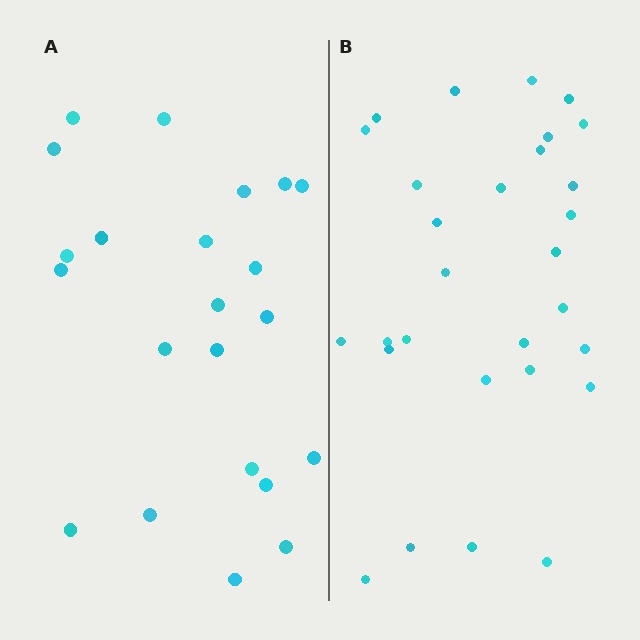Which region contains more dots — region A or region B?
Region B (the right region) has more dots.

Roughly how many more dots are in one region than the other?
Region B has roughly 8 or so more dots than region A.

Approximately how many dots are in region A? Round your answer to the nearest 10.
About 20 dots. (The exact count is 22, which rounds to 20.)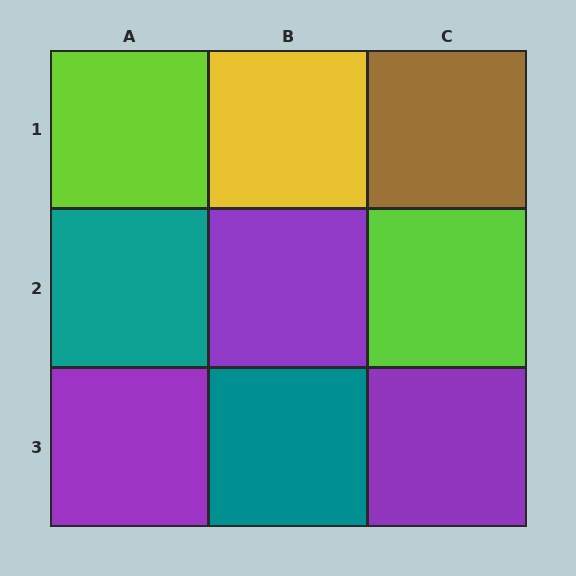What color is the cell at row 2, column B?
Purple.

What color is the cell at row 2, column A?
Teal.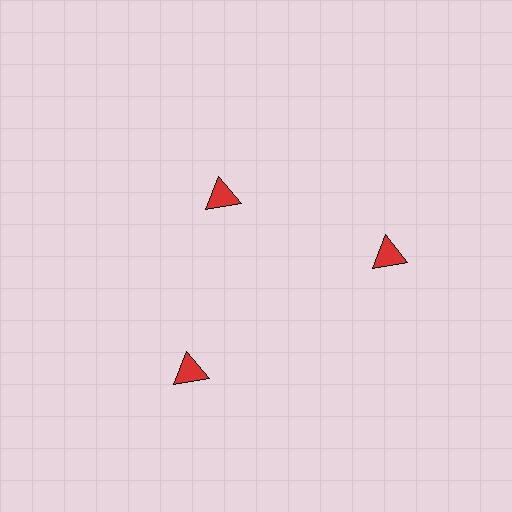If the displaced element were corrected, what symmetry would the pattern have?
It would have 3-fold rotational symmetry — the pattern would map onto itself every 120 degrees.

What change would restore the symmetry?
The symmetry would be restored by moving it outward, back onto the ring so that all 3 triangles sit at equal angles and equal distance from the center.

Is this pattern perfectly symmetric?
No. The 3 red triangles are arranged in a ring, but one element near the 11 o'clock position is pulled inward toward the center, breaking the 3-fold rotational symmetry.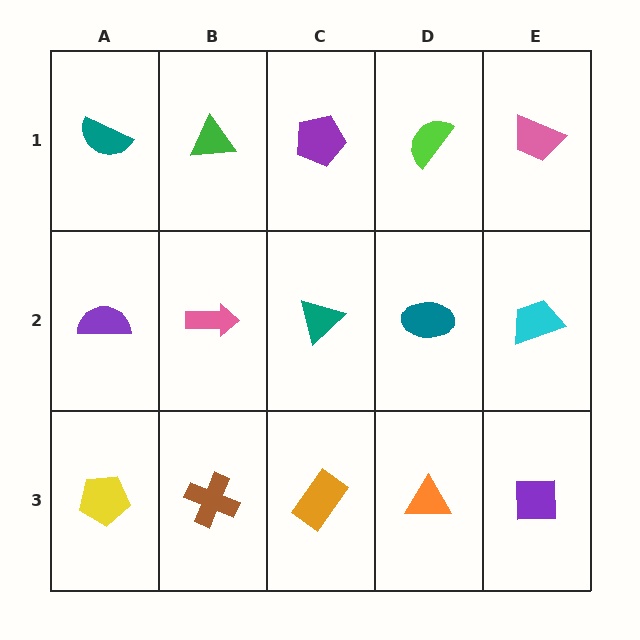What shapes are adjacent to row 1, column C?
A teal triangle (row 2, column C), a green triangle (row 1, column B), a lime semicircle (row 1, column D).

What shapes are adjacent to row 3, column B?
A pink arrow (row 2, column B), a yellow pentagon (row 3, column A), an orange rectangle (row 3, column C).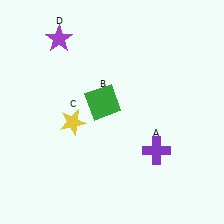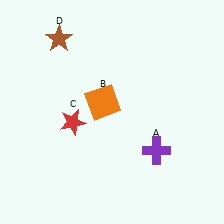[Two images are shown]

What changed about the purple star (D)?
In Image 1, D is purple. In Image 2, it changed to brown.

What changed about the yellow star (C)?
In Image 1, C is yellow. In Image 2, it changed to red.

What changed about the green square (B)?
In Image 1, B is green. In Image 2, it changed to orange.